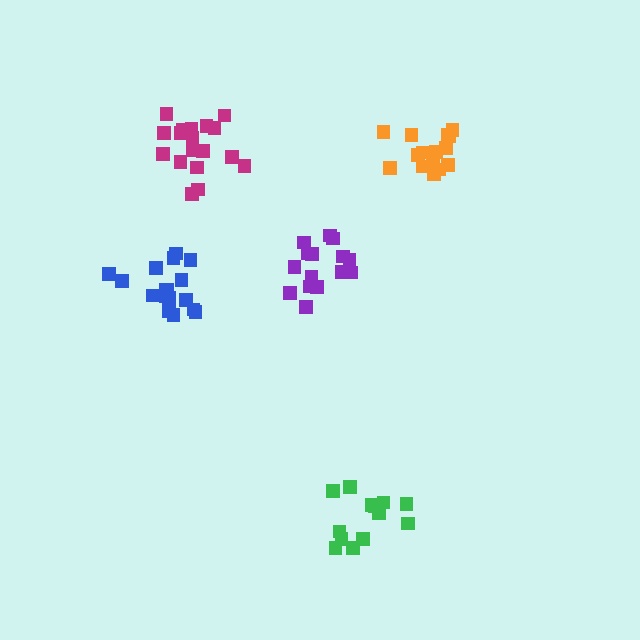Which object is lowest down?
The green cluster is bottommost.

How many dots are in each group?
Group 1: 13 dots, Group 2: 17 dots, Group 3: 15 dots, Group 4: 15 dots, Group 5: 18 dots (78 total).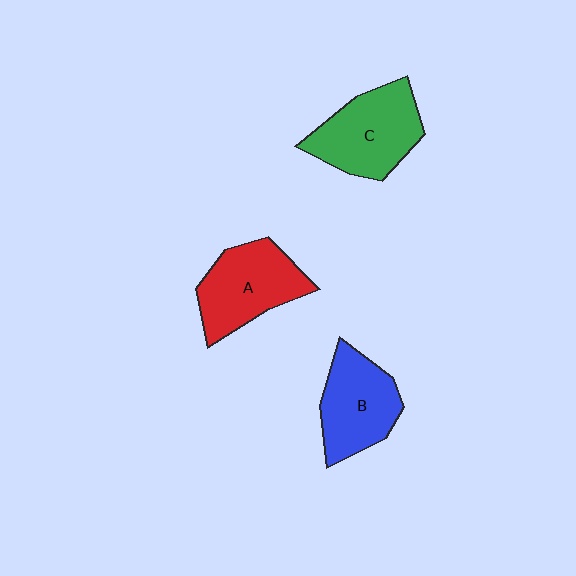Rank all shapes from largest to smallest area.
From largest to smallest: C (green), A (red), B (blue).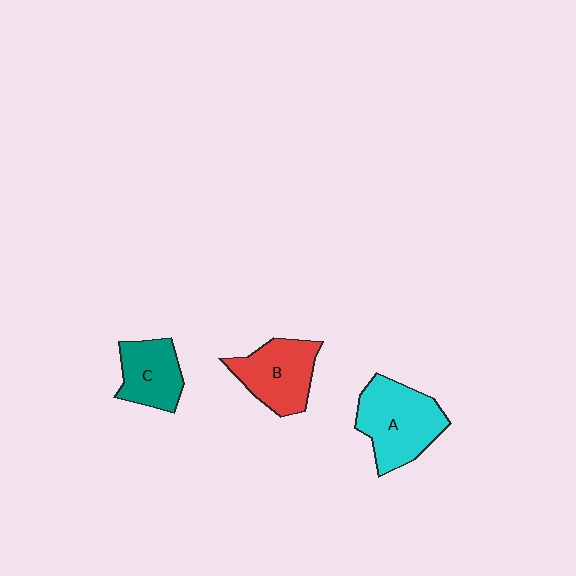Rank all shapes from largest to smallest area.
From largest to smallest: A (cyan), B (red), C (teal).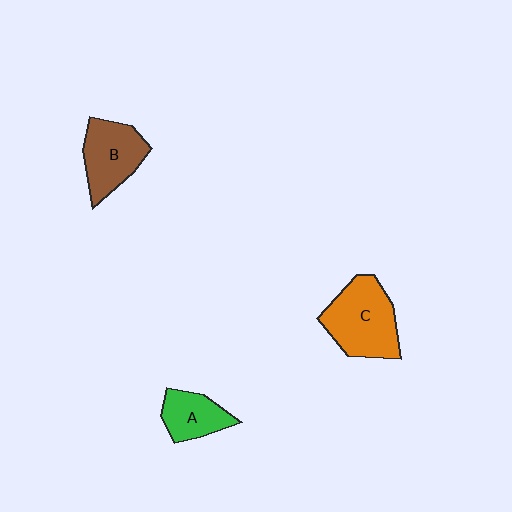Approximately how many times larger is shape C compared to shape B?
Approximately 1.3 times.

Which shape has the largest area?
Shape C (orange).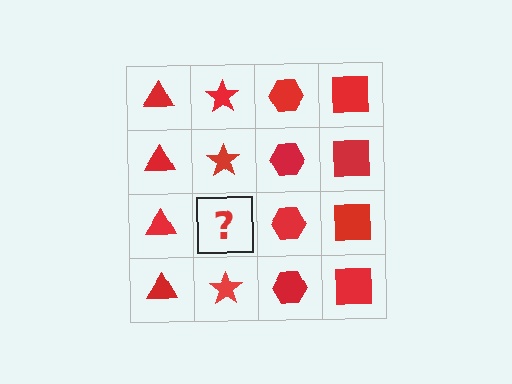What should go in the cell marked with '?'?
The missing cell should contain a red star.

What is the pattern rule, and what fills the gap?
The rule is that each column has a consistent shape. The gap should be filled with a red star.